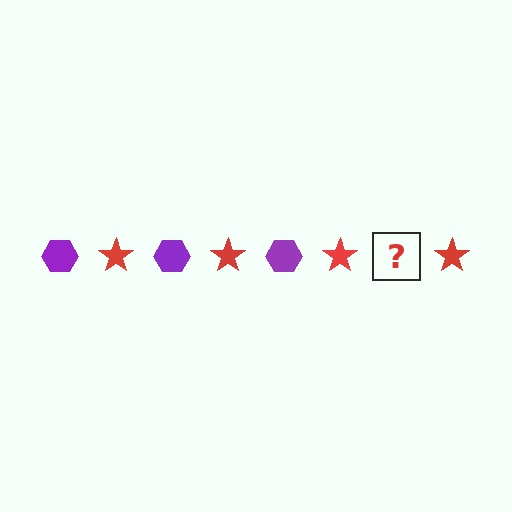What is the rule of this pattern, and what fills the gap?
The rule is that the pattern alternates between purple hexagon and red star. The gap should be filled with a purple hexagon.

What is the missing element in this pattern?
The missing element is a purple hexagon.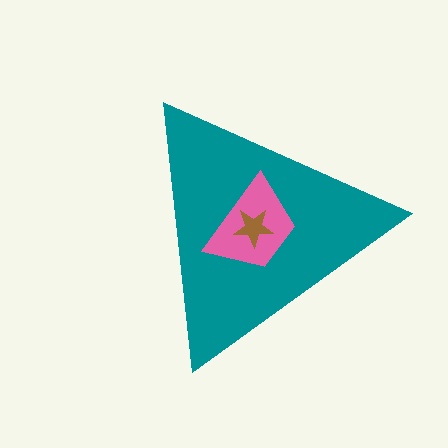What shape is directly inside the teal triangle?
The pink trapezoid.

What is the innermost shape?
The brown star.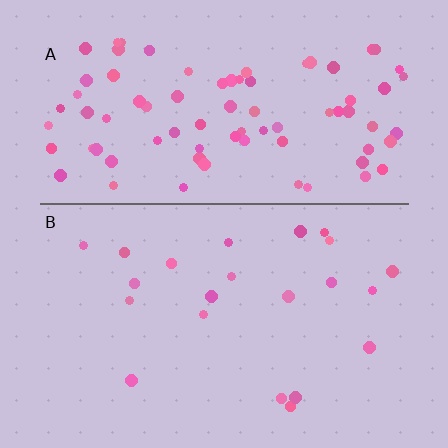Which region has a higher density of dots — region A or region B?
A (the top).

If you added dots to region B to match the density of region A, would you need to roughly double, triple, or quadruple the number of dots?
Approximately quadruple.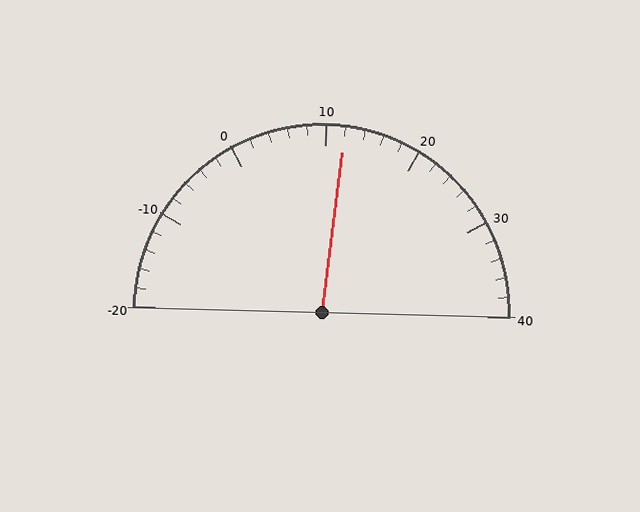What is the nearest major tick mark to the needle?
The nearest major tick mark is 10.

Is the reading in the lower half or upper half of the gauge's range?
The reading is in the upper half of the range (-20 to 40).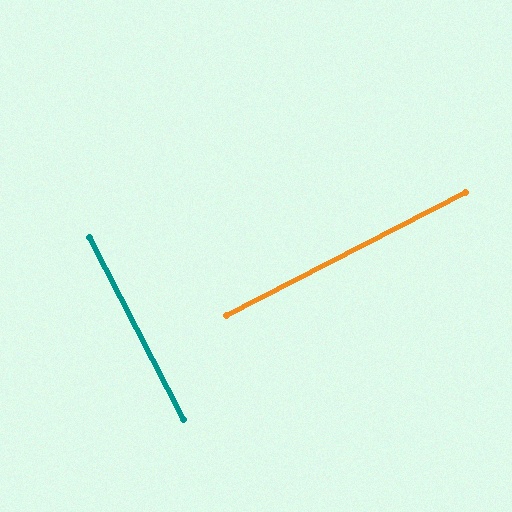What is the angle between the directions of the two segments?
Approximately 90 degrees.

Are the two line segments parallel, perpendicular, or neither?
Perpendicular — they meet at approximately 90°.